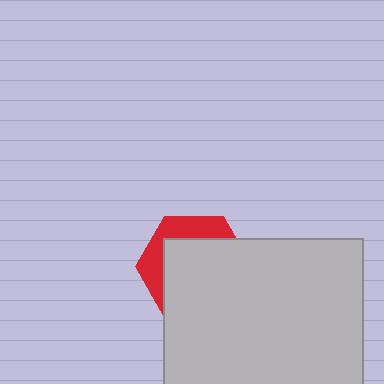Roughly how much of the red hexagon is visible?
A small part of it is visible (roughly 32%).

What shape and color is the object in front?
The object in front is a light gray rectangle.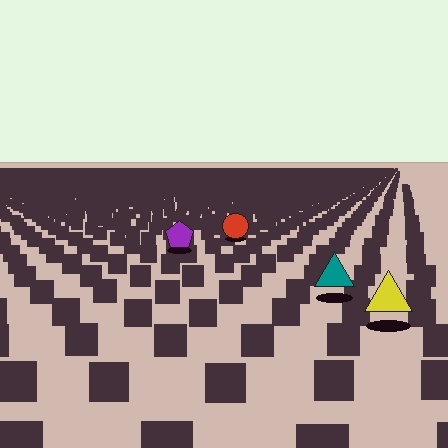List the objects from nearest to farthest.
From nearest to farthest: the yellow triangle, the teal triangle, the purple pentagon, the red circle.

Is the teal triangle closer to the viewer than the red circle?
Yes. The teal triangle is closer — you can tell from the texture gradient: the ground texture is coarser near it.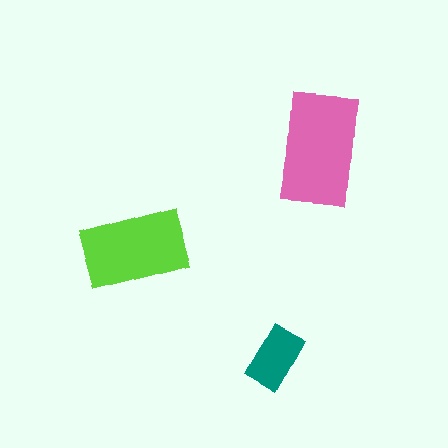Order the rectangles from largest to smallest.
the pink one, the lime one, the teal one.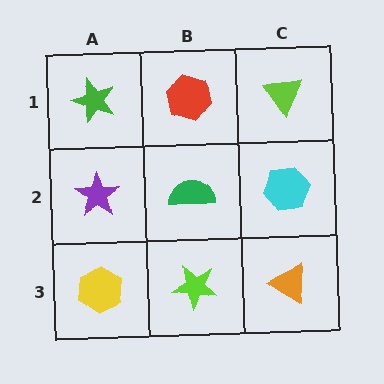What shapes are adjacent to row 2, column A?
A green star (row 1, column A), a yellow hexagon (row 3, column A), a green semicircle (row 2, column B).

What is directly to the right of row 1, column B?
A lime triangle.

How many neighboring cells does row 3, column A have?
2.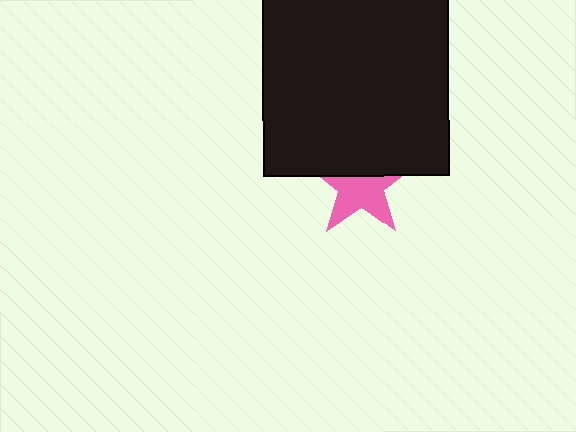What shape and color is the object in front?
The object in front is a black rectangle.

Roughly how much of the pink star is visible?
About half of it is visible (roughly 58%).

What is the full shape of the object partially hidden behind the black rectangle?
The partially hidden object is a pink star.